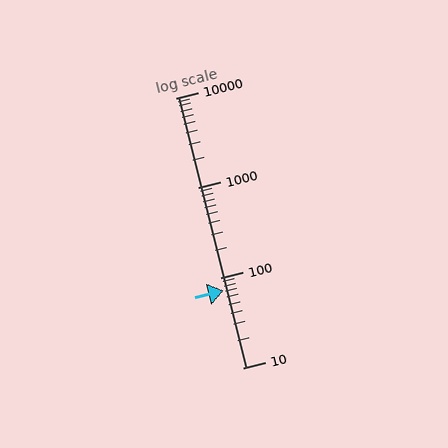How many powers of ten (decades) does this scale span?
The scale spans 3 decades, from 10 to 10000.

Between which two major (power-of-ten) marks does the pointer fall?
The pointer is between 10 and 100.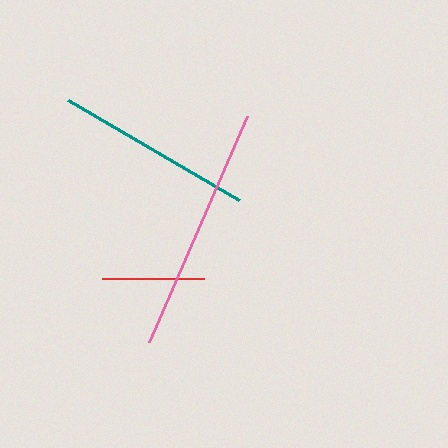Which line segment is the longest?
The pink line is the longest at approximately 246 pixels.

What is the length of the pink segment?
The pink segment is approximately 246 pixels long.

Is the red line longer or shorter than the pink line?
The pink line is longer than the red line.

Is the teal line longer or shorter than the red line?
The teal line is longer than the red line.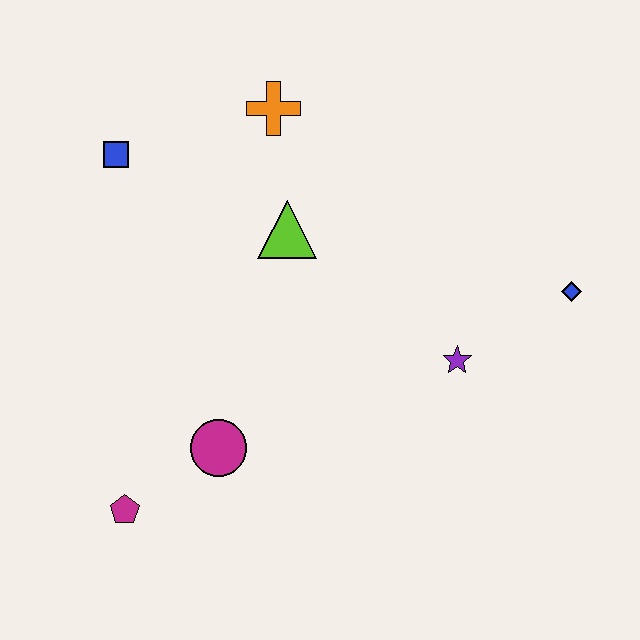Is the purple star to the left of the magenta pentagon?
No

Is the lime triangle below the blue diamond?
No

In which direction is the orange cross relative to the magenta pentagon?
The orange cross is above the magenta pentagon.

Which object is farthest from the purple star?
The blue square is farthest from the purple star.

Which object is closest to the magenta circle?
The magenta pentagon is closest to the magenta circle.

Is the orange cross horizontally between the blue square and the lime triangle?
Yes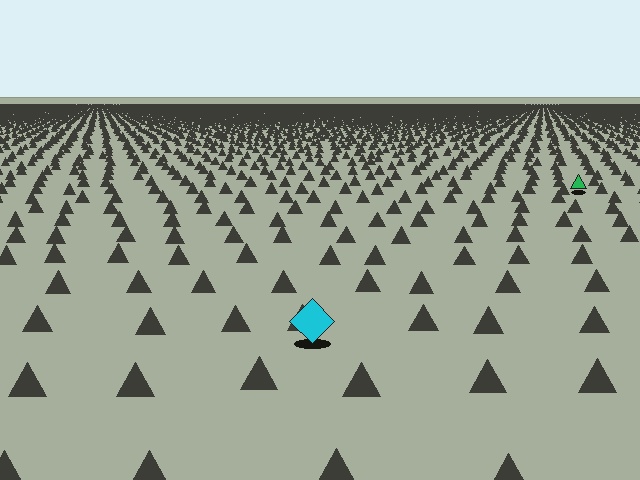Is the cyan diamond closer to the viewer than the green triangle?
Yes. The cyan diamond is closer — you can tell from the texture gradient: the ground texture is coarser near it.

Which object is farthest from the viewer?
The green triangle is farthest from the viewer. It appears smaller and the ground texture around it is denser.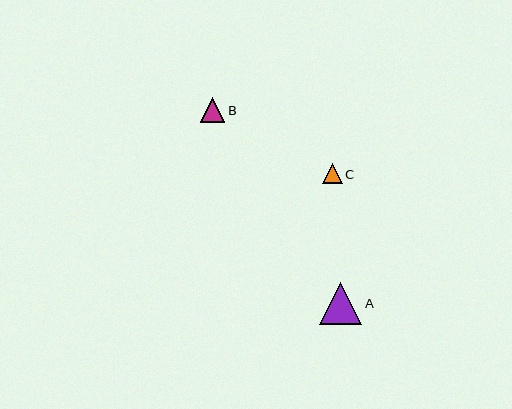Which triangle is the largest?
Triangle A is the largest with a size of approximately 42 pixels.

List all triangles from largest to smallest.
From largest to smallest: A, B, C.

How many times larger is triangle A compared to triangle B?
Triangle A is approximately 1.7 times the size of triangle B.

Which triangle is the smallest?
Triangle C is the smallest with a size of approximately 20 pixels.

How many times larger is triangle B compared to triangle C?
Triangle B is approximately 1.2 times the size of triangle C.